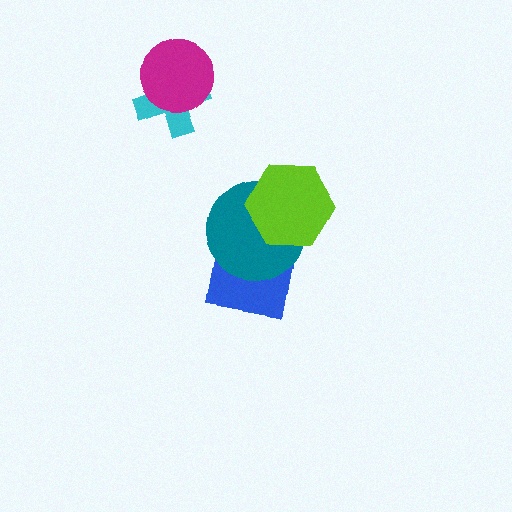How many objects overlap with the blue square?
1 object overlaps with the blue square.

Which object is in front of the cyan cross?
The magenta circle is in front of the cyan cross.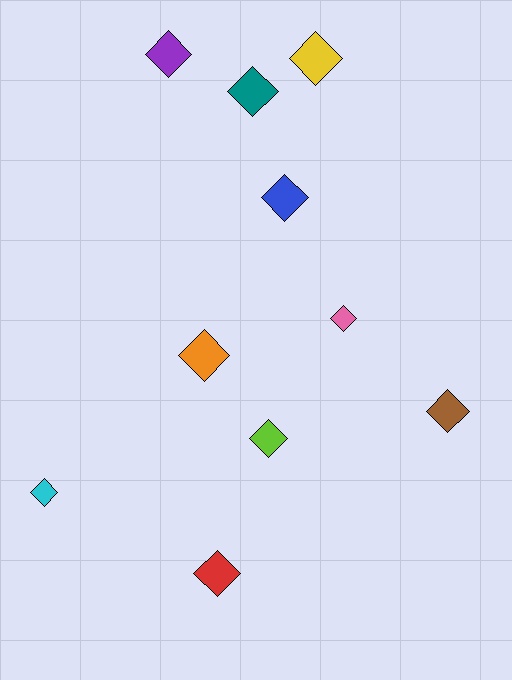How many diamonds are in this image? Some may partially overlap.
There are 10 diamonds.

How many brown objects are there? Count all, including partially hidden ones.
There is 1 brown object.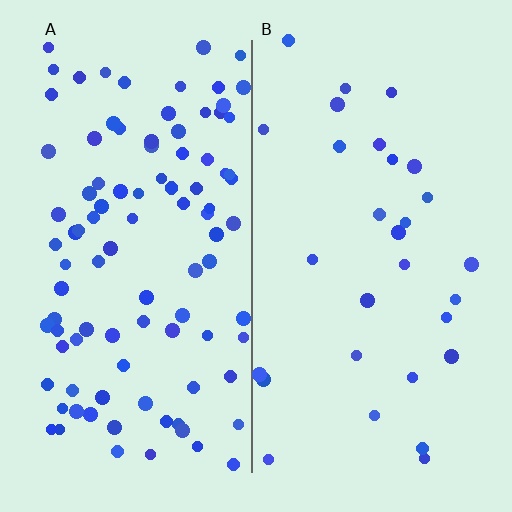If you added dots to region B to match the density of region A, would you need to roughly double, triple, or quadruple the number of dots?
Approximately triple.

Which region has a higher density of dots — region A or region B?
A (the left).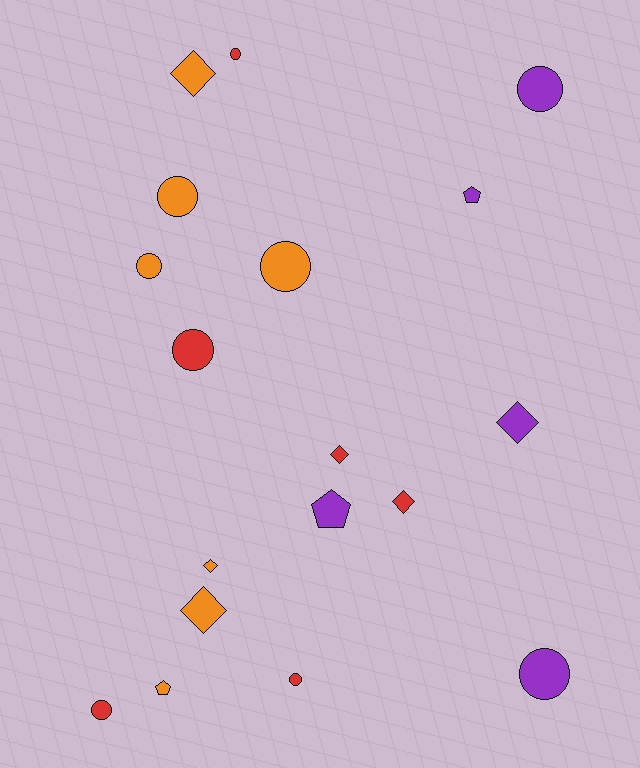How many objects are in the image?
There are 18 objects.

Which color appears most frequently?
Orange, with 7 objects.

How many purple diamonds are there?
There is 1 purple diamond.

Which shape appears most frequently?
Circle, with 9 objects.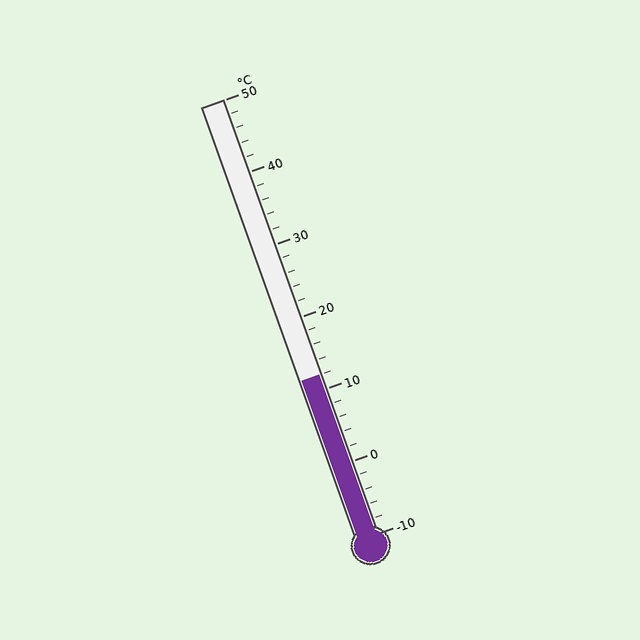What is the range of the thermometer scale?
The thermometer scale ranges from -10°C to 50°C.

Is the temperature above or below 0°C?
The temperature is above 0°C.